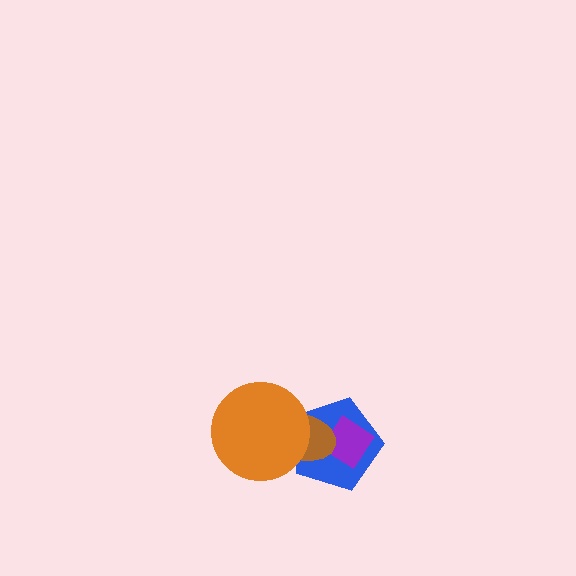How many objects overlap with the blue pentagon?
3 objects overlap with the blue pentagon.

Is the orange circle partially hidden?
No, no other shape covers it.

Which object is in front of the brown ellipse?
The orange circle is in front of the brown ellipse.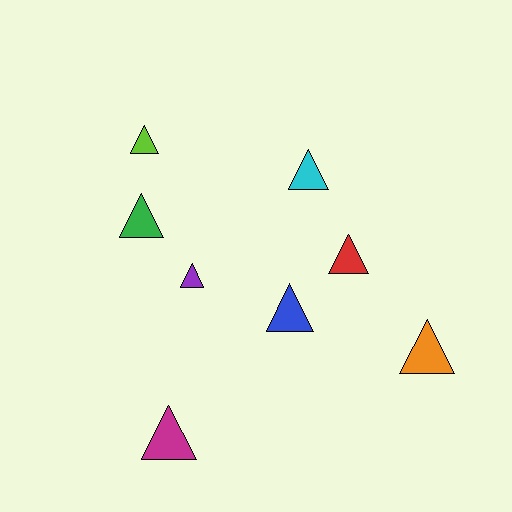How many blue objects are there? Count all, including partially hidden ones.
There is 1 blue object.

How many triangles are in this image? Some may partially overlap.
There are 8 triangles.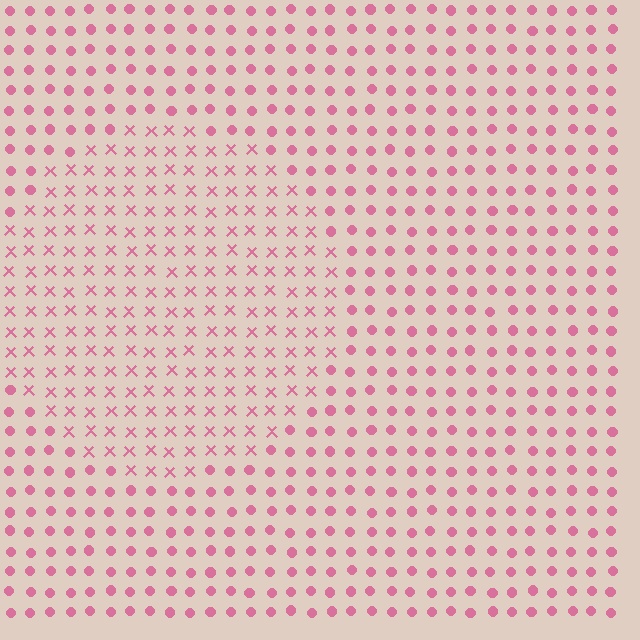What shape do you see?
I see a circle.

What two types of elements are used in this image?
The image uses X marks inside the circle region and circles outside it.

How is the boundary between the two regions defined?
The boundary is defined by a change in element shape: X marks inside vs. circles outside. All elements share the same color and spacing.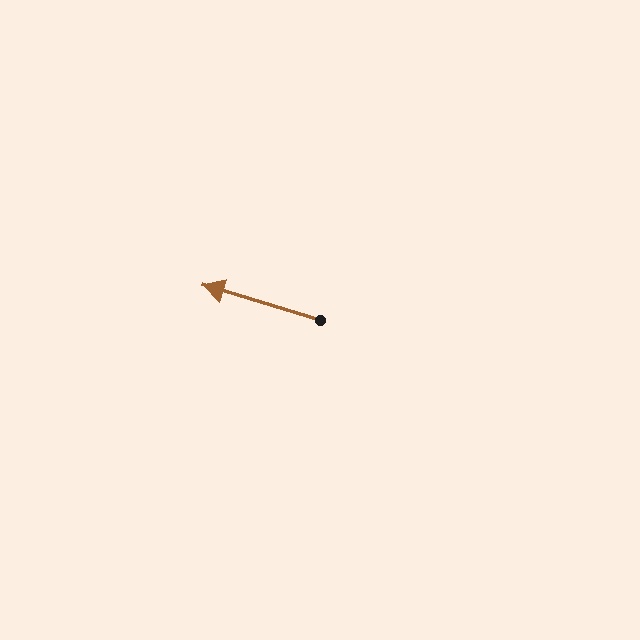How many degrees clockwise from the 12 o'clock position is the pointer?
Approximately 287 degrees.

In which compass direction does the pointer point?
West.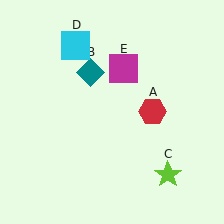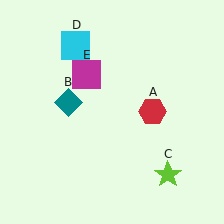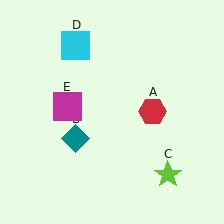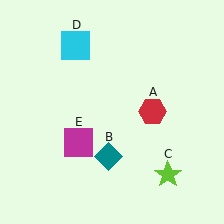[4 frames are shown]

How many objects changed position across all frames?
2 objects changed position: teal diamond (object B), magenta square (object E).